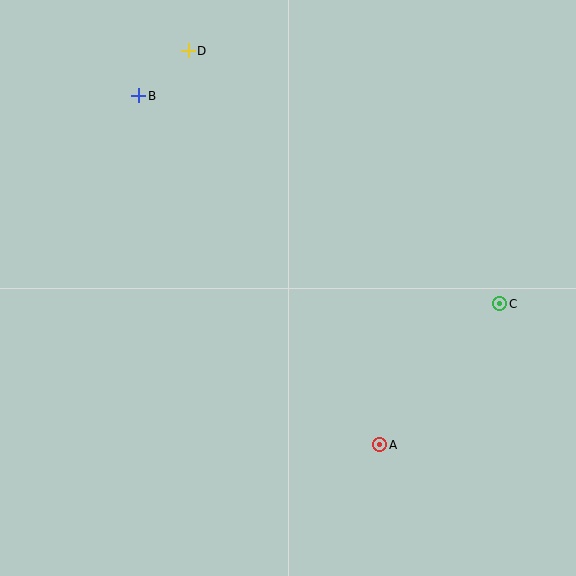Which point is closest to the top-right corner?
Point C is closest to the top-right corner.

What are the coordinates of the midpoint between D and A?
The midpoint between D and A is at (284, 248).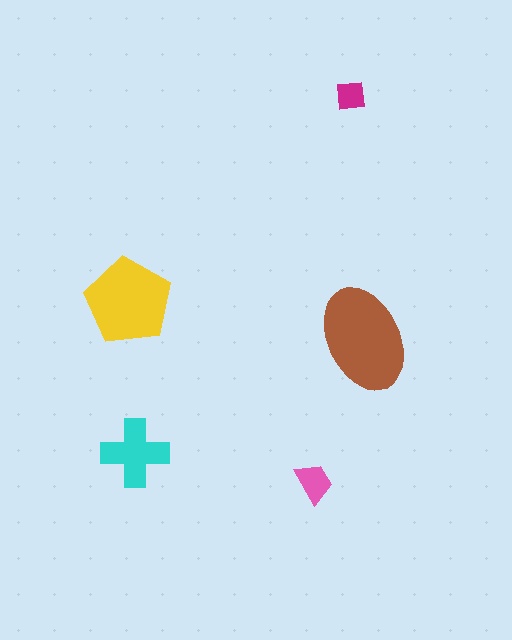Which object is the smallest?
The magenta square.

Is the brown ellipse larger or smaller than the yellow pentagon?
Larger.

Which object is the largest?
The brown ellipse.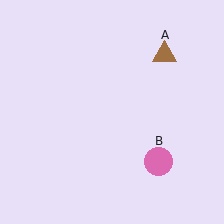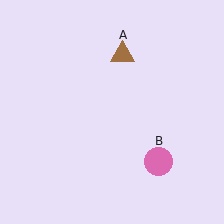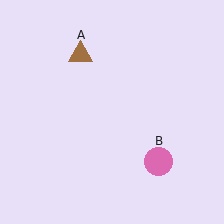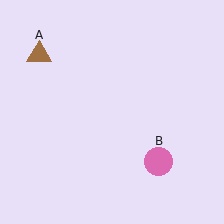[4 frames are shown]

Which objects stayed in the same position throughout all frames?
Pink circle (object B) remained stationary.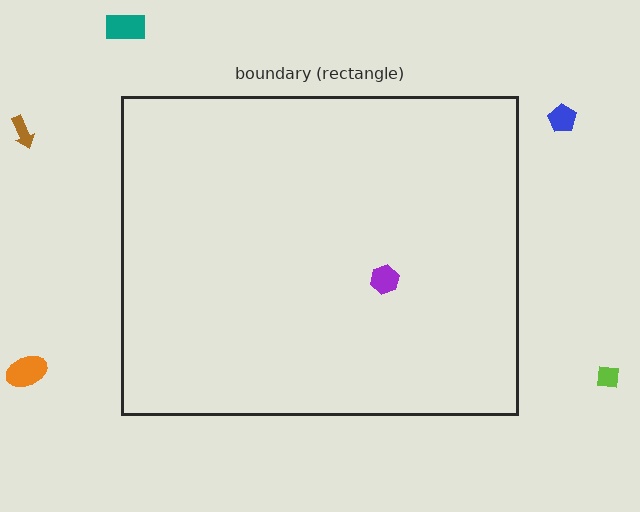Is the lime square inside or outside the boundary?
Outside.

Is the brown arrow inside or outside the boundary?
Outside.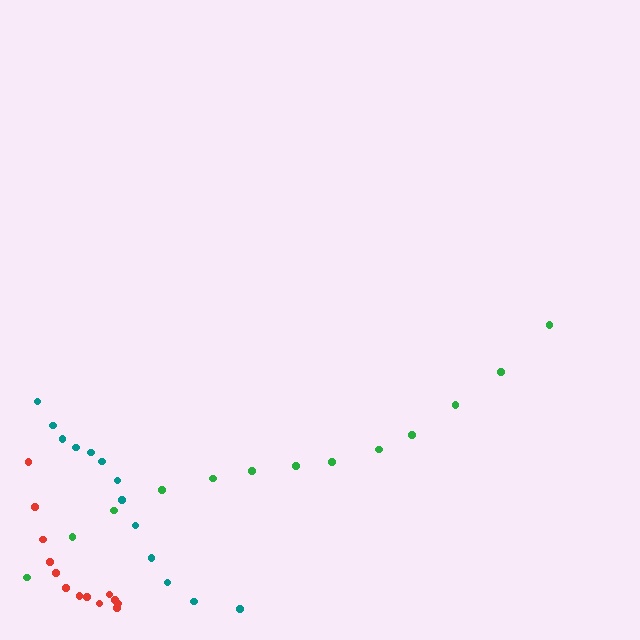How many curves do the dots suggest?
There are 3 distinct paths.